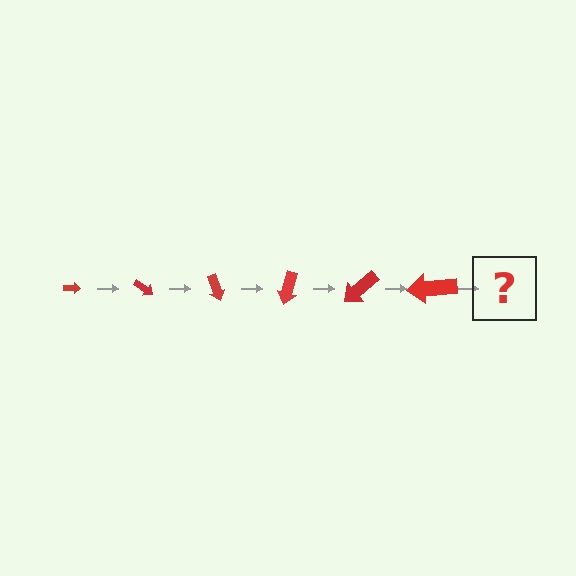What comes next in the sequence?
The next element should be an arrow, larger than the previous one and rotated 210 degrees from the start.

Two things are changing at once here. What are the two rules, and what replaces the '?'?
The two rules are that the arrow grows larger each step and it rotates 35 degrees each step. The '?' should be an arrow, larger than the previous one and rotated 210 degrees from the start.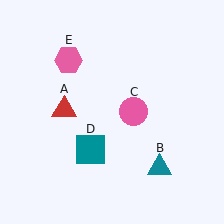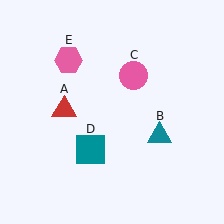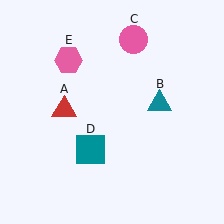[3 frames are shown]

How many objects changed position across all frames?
2 objects changed position: teal triangle (object B), pink circle (object C).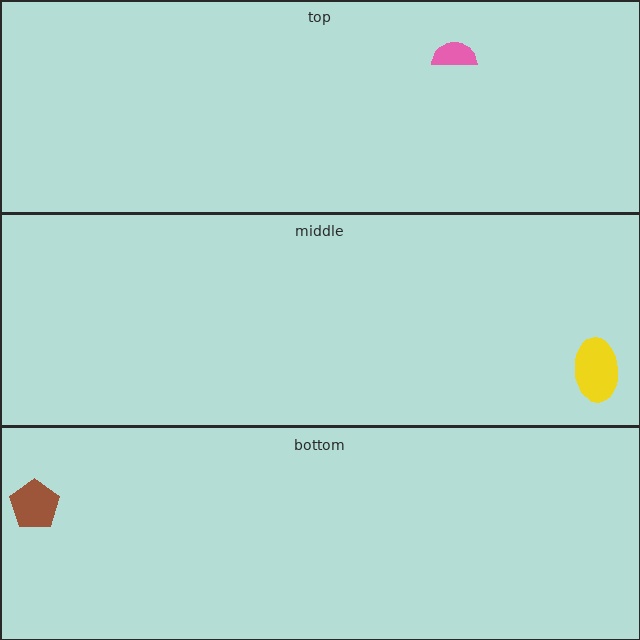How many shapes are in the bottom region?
1.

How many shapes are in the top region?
1.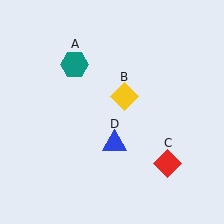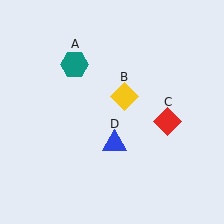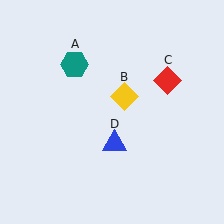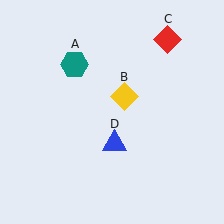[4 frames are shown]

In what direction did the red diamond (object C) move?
The red diamond (object C) moved up.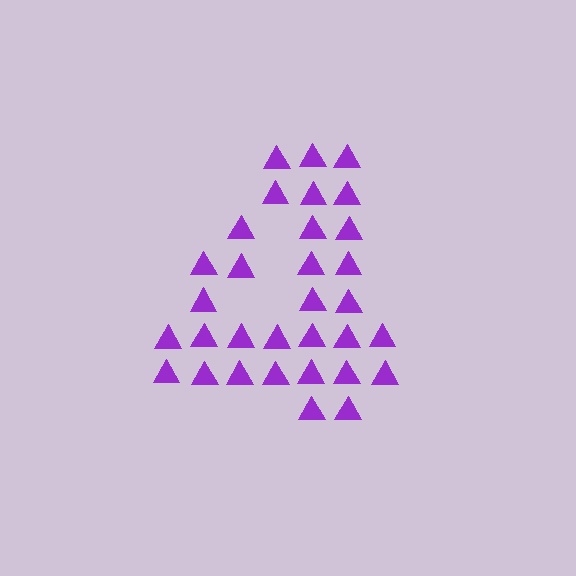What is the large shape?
The large shape is the digit 4.